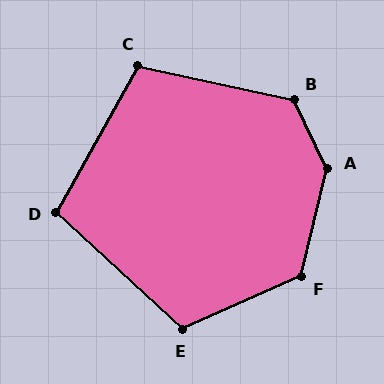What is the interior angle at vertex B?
Approximately 128 degrees (obtuse).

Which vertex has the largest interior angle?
A, at approximately 140 degrees.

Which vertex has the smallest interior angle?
D, at approximately 104 degrees.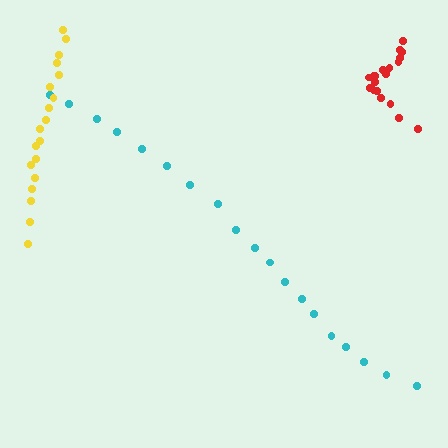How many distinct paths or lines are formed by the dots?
There are 3 distinct paths.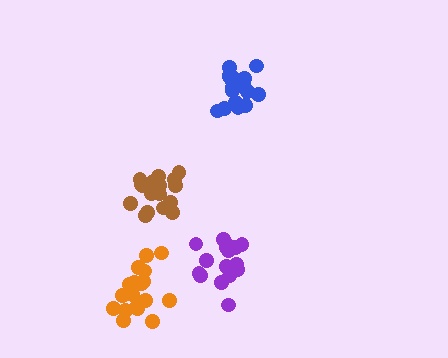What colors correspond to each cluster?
The clusters are colored: brown, purple, blue, orange.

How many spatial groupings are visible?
There are 4 spatial groupings.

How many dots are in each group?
Group 1: 18 dots, Group 2: 17 dots, Group 3: 18 dots, Group 4: 18 dots (71 total).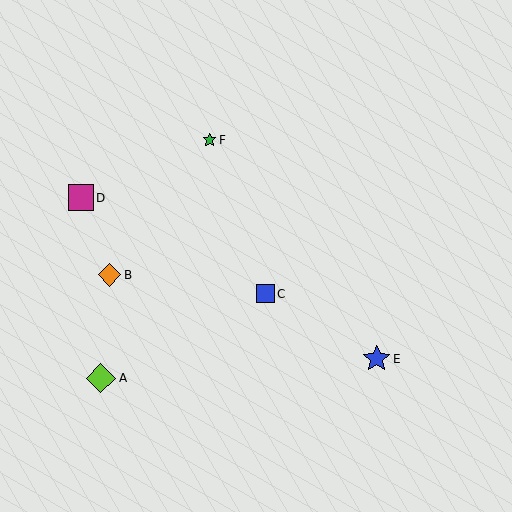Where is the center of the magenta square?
The center of the magenta square is at (81, 198).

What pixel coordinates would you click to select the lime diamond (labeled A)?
Click at (101, 378) to select the lime diamond A.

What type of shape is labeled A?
Shape A is a lime diamond.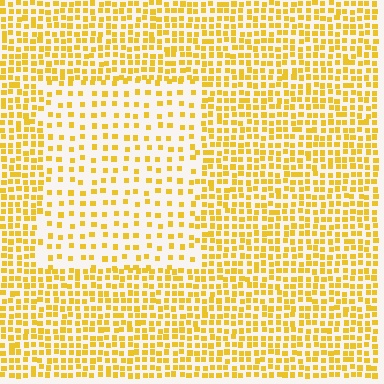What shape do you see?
I see a rectangle.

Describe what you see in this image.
The image contains small yellow elements arranged at two different densities. A rectangle-shaped region is visible where the elements are less densely packed than the surrounding area.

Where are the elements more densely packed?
The elements are more densely packed outside the rectangle boundary.